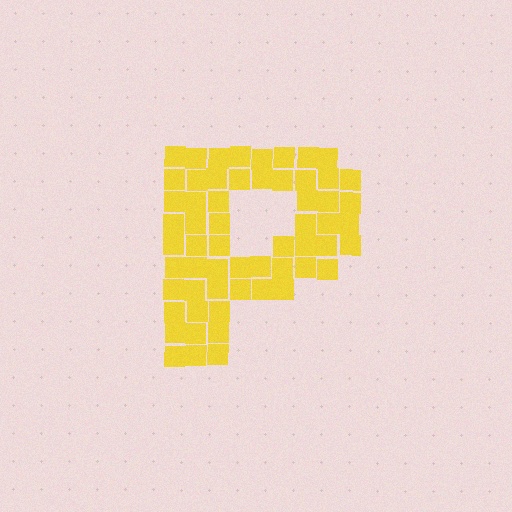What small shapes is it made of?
It is made of small squares.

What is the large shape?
The large shape is the letter P.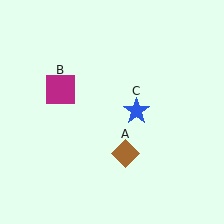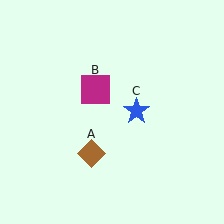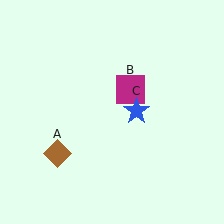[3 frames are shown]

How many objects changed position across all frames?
2 objects changed position: brown diamond (object A), magenta square (object B).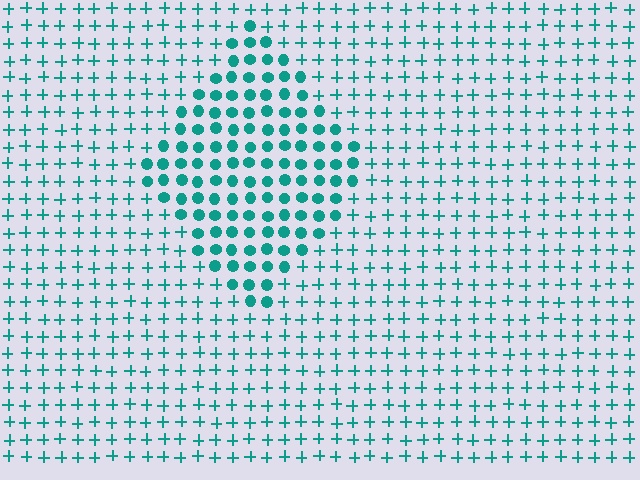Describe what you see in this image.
The image is filled with small teal elements arranged in a uniform grid. A diamond-shaped region contains circles, while the surrounding area contains plus signs. The boundary is defined purely by the change in element shape.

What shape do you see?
I see a diamond.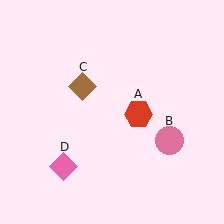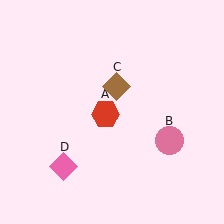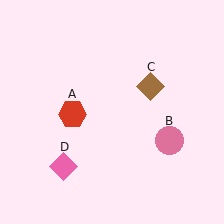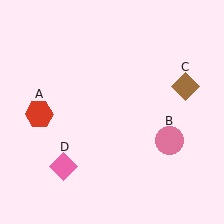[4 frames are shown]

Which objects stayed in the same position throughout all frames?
Pink circle (object B) and pink diamond (object D) remained stationary.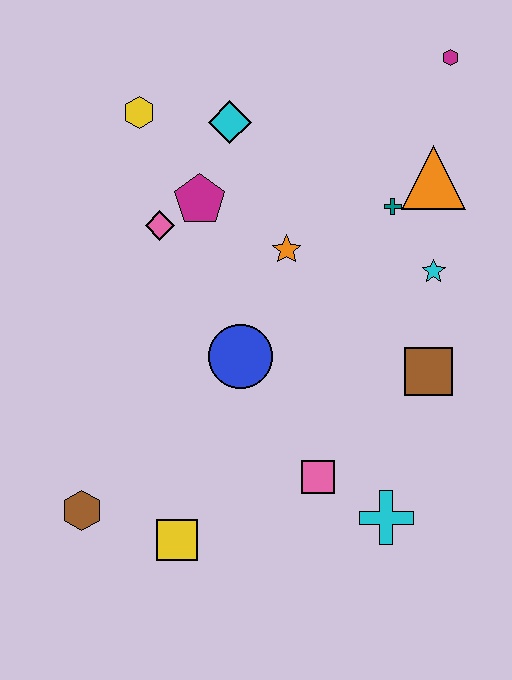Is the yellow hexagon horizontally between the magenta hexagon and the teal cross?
No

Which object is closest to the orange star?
The magenta pentagon is closest to the orange star.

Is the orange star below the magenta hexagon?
Yes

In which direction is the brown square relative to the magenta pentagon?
The brown square is to the right of the magenta pentagon.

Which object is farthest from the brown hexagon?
The magenta hexagon is farthest from the brown hexagon.